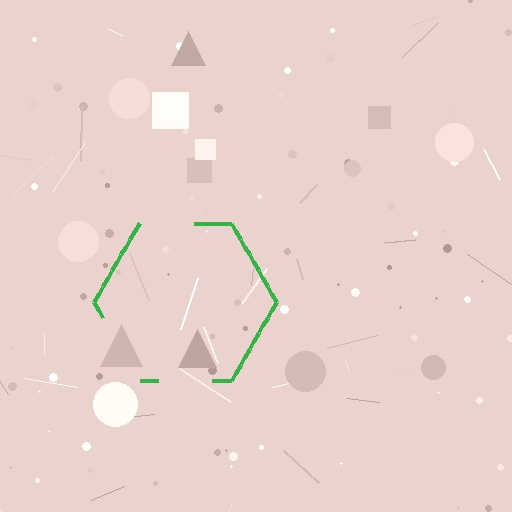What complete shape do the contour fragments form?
The contour fragments form a hexagon.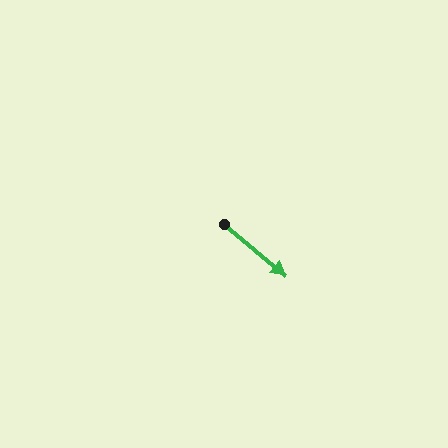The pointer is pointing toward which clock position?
Roughly 4 o'clock.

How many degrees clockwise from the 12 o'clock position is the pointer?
Approximately 130 degrees.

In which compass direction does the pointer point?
Southeast.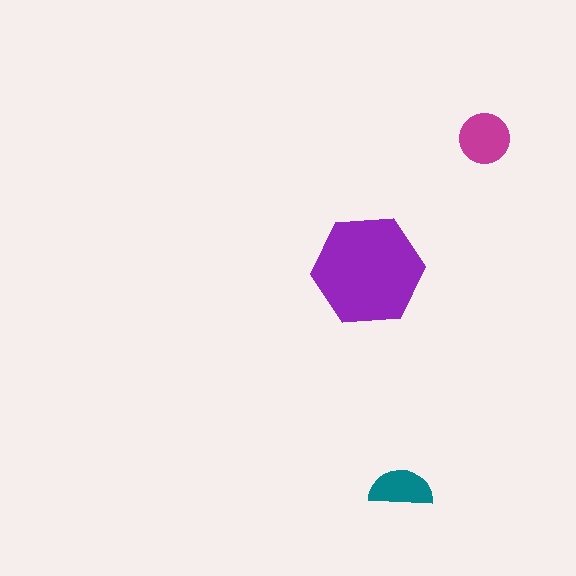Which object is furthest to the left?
The purple hexagon is leftmost.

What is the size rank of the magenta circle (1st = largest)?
2nd.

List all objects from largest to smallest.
The purple hexagon, the magenta circle, the teal semicircle.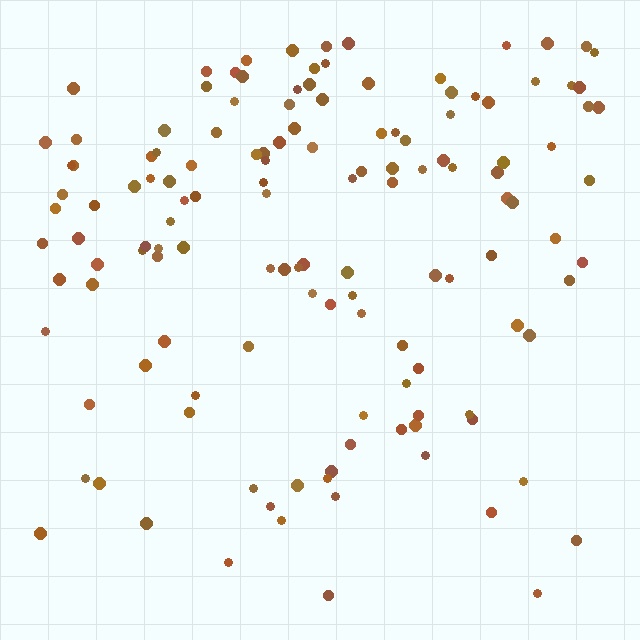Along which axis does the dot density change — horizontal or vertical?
Vertical.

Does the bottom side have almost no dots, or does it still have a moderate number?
Still a moderate number, just noticeably fewer than the top.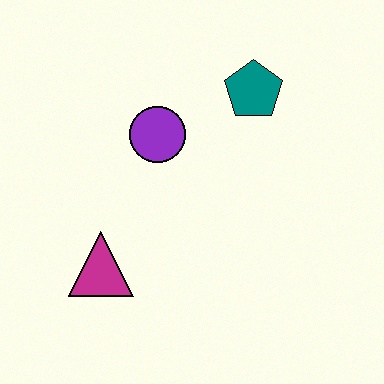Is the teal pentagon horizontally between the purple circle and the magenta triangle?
No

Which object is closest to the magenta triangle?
The purple circle is closest to the magenta triangle.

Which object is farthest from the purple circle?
The magenta triangle is farthest from the purple circle.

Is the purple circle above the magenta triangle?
Yes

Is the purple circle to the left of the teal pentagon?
Yes